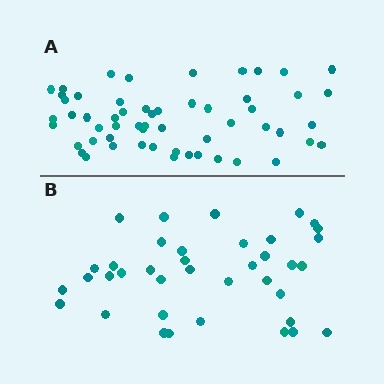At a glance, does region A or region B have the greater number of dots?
Region A (the top region) has more dots.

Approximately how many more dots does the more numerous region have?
Region A has approximately 20 more dots than region B.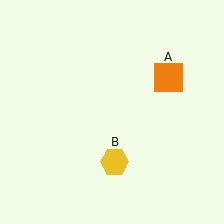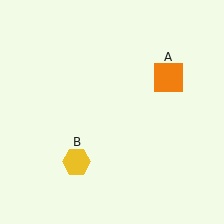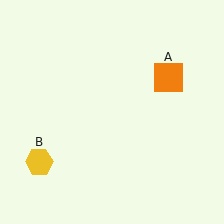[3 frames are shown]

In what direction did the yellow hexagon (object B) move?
The yellow hexagon (object B) moved left.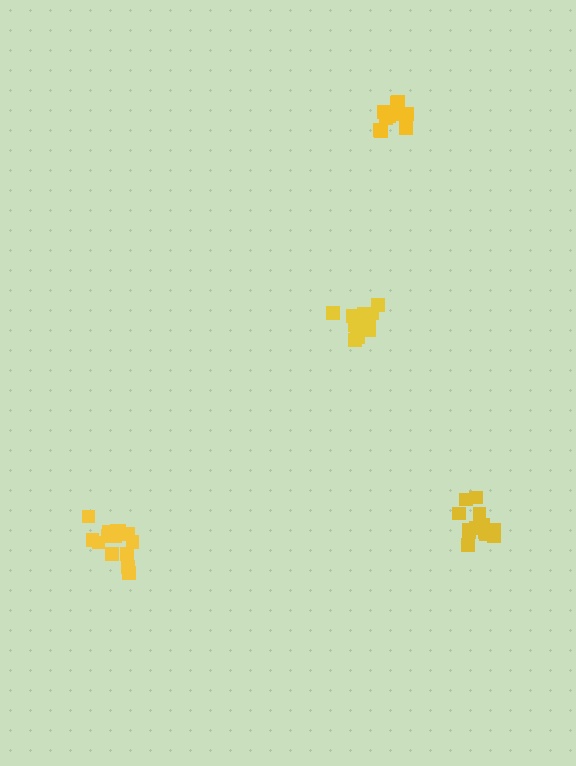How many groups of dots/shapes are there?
There are 4 groups.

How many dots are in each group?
Group 1: 13 dots, Group 2: 14 dots, Group 3: 12 dots, Group 4: 12 dots (51 total).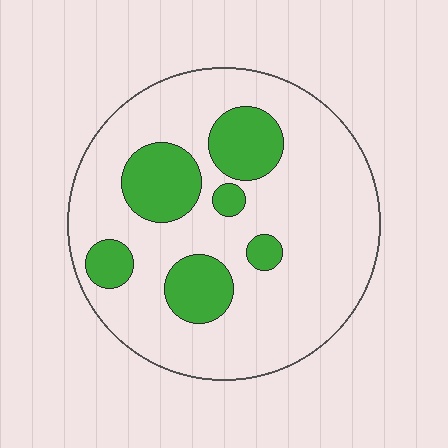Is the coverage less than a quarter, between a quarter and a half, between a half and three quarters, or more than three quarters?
Less than a quarter.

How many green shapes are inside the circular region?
6.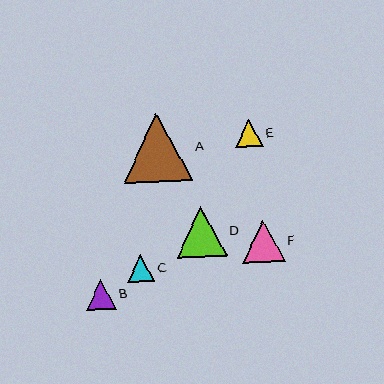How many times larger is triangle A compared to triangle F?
Triangle A is approximately 1.6 times the size of triangle F.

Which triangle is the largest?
Triangle A is the largest with a size of approximately 69 pixels.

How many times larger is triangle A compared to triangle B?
Triangle A is approximately 2.3 times the size of triangle B.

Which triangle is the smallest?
Triangle C is the smallest with a size of approximately 27 pixels.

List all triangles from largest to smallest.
From largest to smallest: A, D, F, B, E, C.